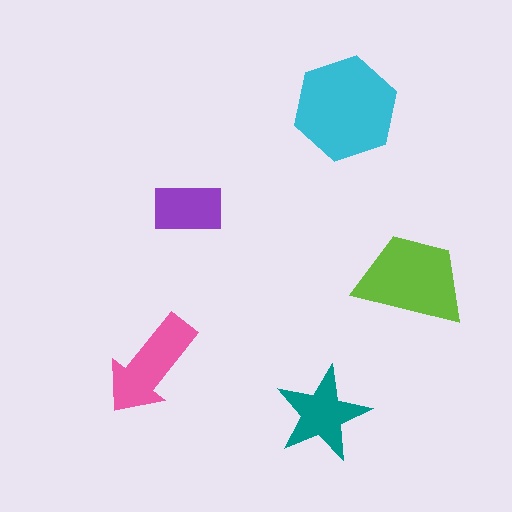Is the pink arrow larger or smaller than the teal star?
Larger.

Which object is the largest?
The cyan hexagon.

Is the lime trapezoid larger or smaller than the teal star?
Larger.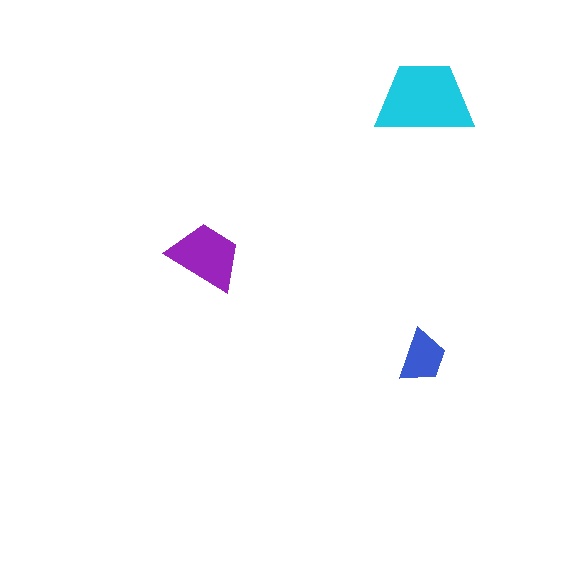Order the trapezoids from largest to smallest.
the cyan one, the purple one, the blue one.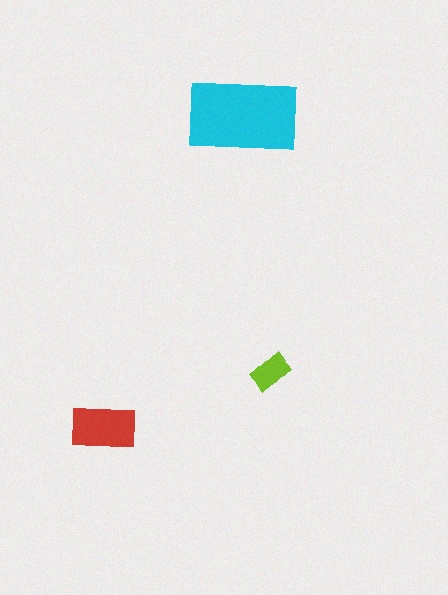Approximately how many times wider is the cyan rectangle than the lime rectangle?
About 3 times wider.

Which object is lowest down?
The red rectangle is bottommost.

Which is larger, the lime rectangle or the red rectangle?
The red one.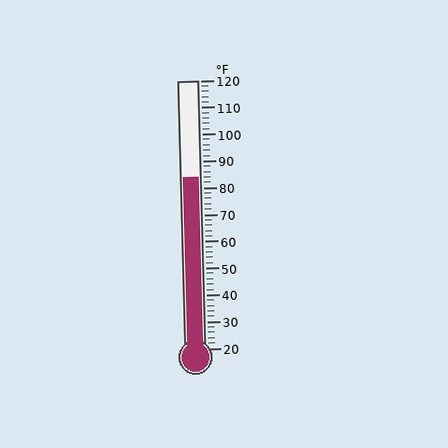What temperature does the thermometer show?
The thermometer shows approximately 84°F.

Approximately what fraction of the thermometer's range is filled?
The thermometer is filled to approximately 65% of its range.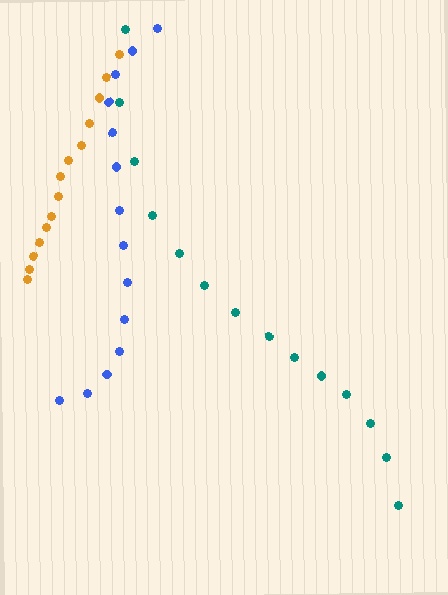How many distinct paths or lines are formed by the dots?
There are 3 distinct paths.